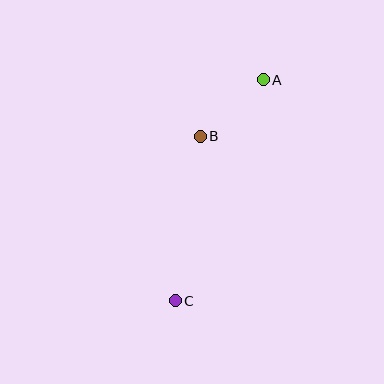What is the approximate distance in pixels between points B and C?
The distance between B and C is approximately 167 pixels.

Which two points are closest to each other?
Points A and B are closest to each other.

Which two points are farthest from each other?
Points A and C are farthest from each other.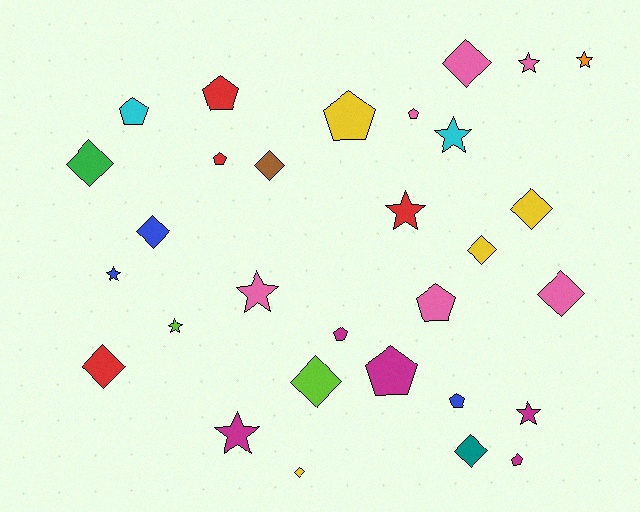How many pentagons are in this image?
There are 10 pentagons.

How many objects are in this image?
There are 30 objects.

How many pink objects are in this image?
There are 6 pink objects.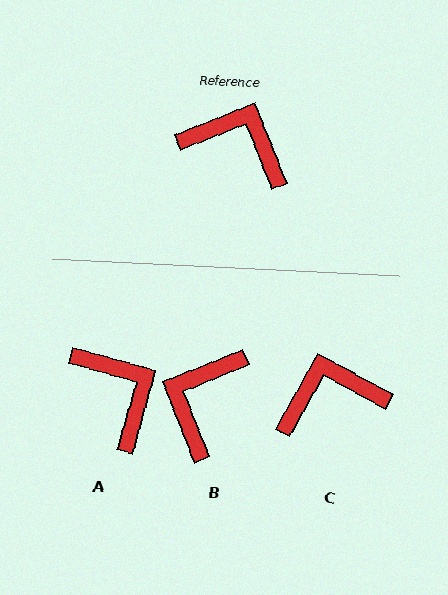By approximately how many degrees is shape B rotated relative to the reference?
Approximately 90 degrees counter-clockwise.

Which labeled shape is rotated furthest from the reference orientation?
B, about 90 degrees away.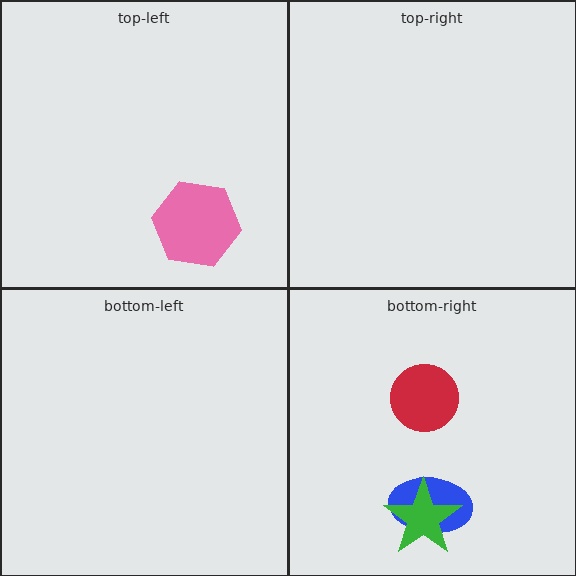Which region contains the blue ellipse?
The bottom-right region.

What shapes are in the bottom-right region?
The blue ellipse, the red circle, the green star.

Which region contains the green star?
The bottom-right region.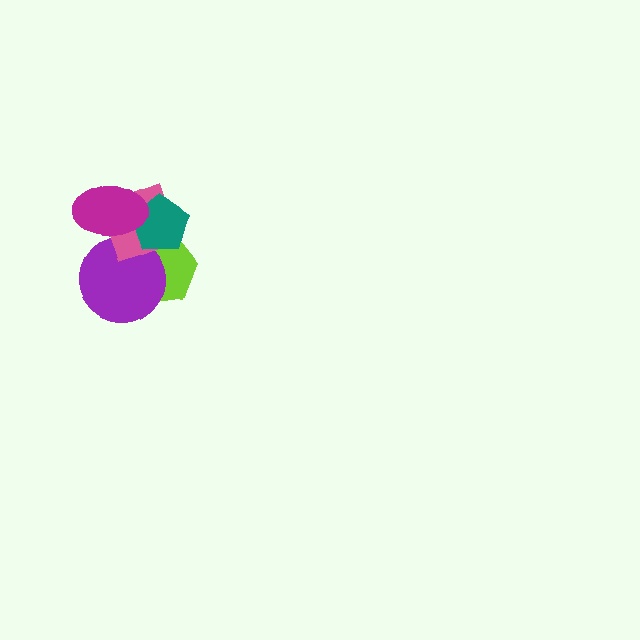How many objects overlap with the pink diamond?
4 objects overlap with the pink diamond.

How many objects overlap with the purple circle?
3 objects overlap with the purple circle.